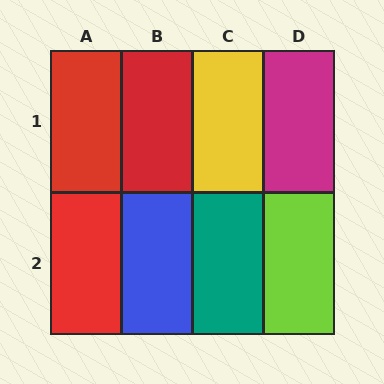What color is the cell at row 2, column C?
Teal.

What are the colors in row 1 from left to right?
Red, red, yellow, magenta.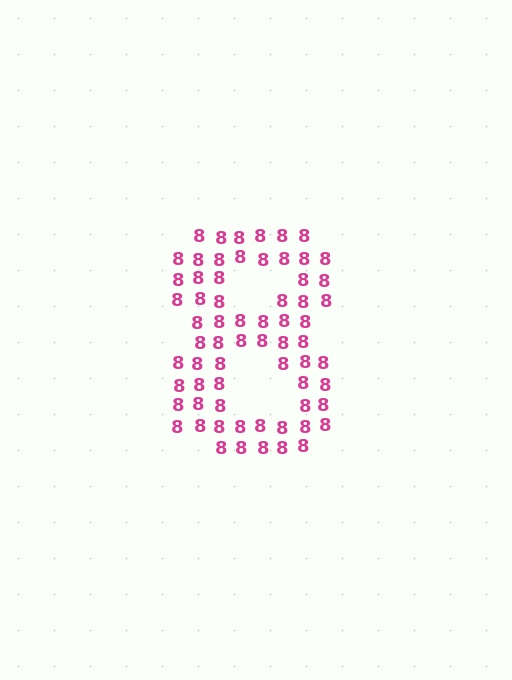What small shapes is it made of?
It is made of small digit 8's.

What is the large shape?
The large shape is the digit 8.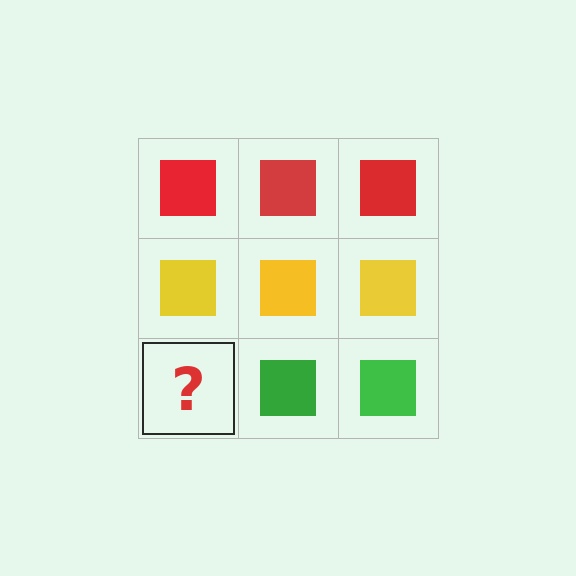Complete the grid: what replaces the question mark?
The question mark should be replaced with a green square.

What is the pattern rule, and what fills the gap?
The rule is that each row has a consistent color. The gap should be filled with a green square.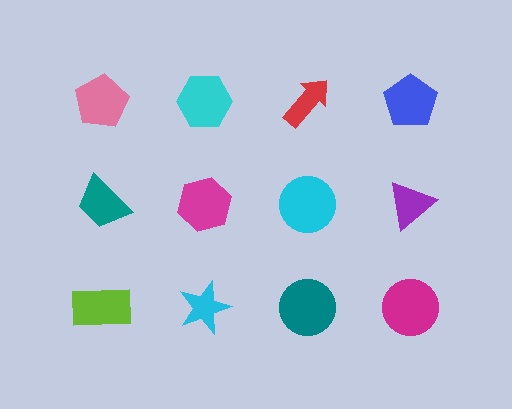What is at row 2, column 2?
A magenta hexagon.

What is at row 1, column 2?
A cyan hexagon.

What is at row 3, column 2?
A cyan star.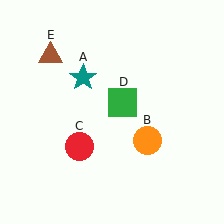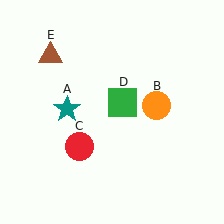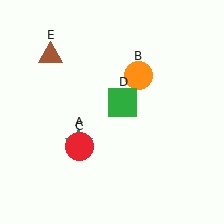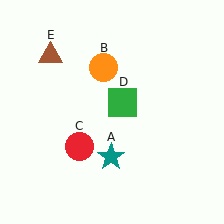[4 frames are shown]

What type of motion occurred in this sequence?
The teal star (object A), orange circle (object B) rotated counterclockwise around the center of the scene.